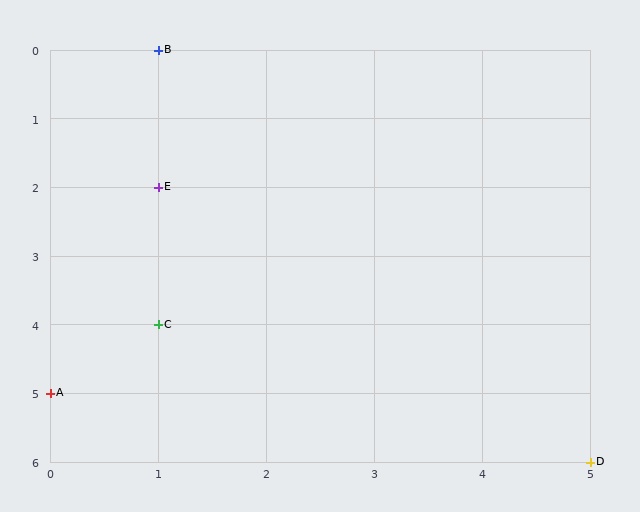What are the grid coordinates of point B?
Point B is at grid coordinates (1, 0).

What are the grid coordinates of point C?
Point C is at grid coordinates (1, 4).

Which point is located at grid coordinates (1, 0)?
Point B is at (1, 0).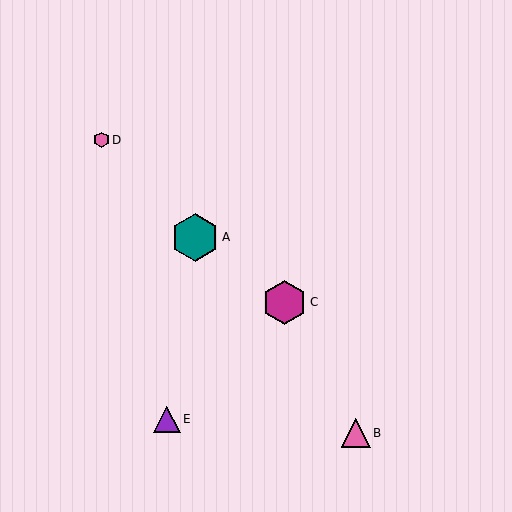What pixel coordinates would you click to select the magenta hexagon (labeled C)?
Click at (285, 303) to select the magenta hexagon C.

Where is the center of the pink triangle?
The center of the pink triangle is at (356, 433).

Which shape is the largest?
The teal hexagon (labeled A) is the largest.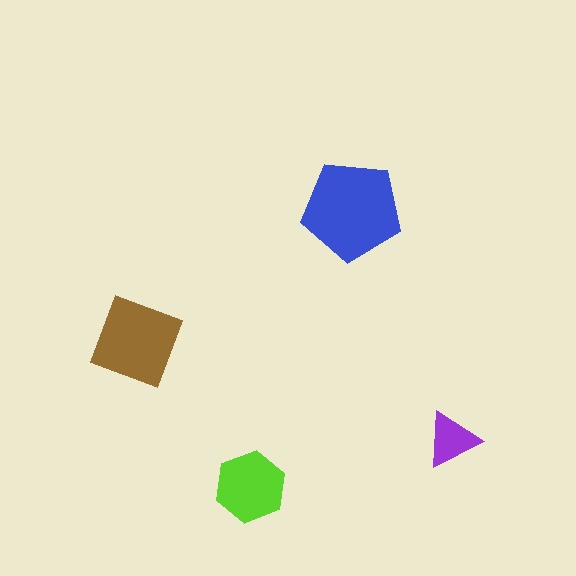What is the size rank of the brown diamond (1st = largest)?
2nd.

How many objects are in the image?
There are 4 objects in the image.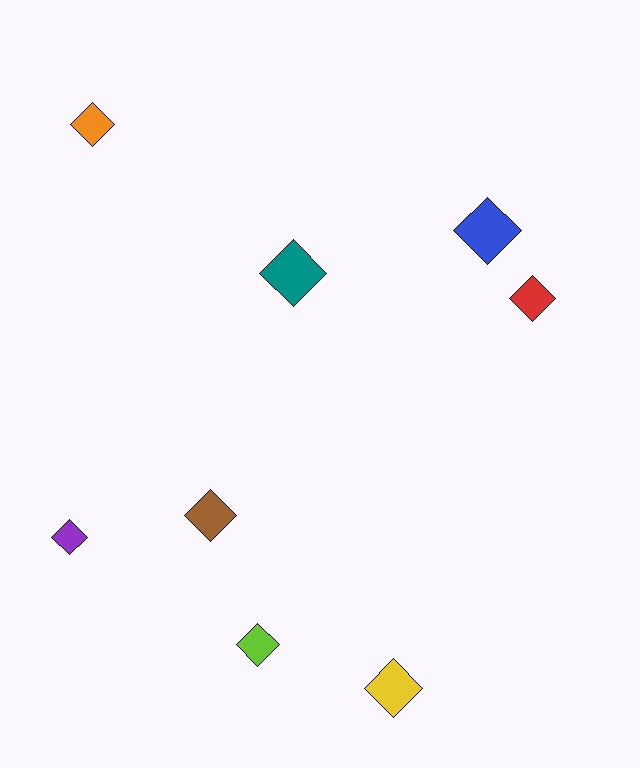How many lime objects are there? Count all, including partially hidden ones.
There is 1 lime object.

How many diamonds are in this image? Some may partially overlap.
There are 8 diamonds.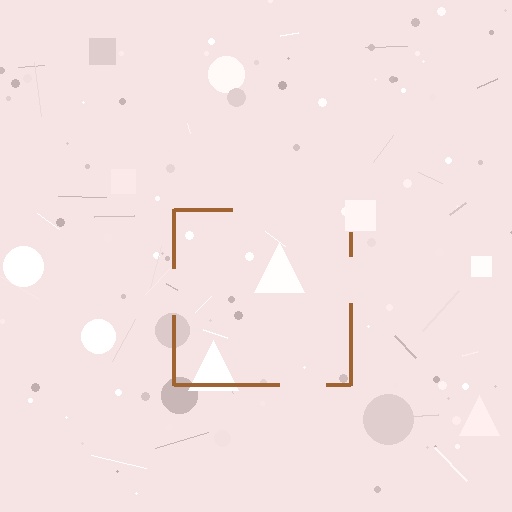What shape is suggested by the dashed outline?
The dashed outline suggests a square.